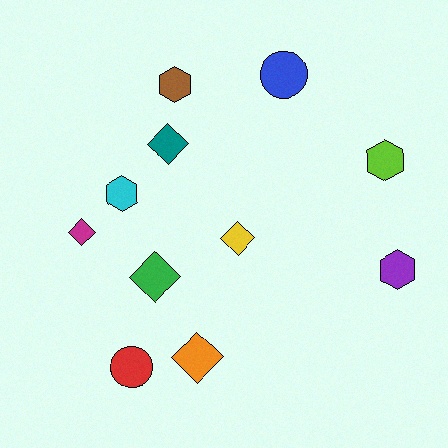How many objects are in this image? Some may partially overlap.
There are 11 objects.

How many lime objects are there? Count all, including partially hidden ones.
There is 1 lime object.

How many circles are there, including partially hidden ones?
There are 2 circles.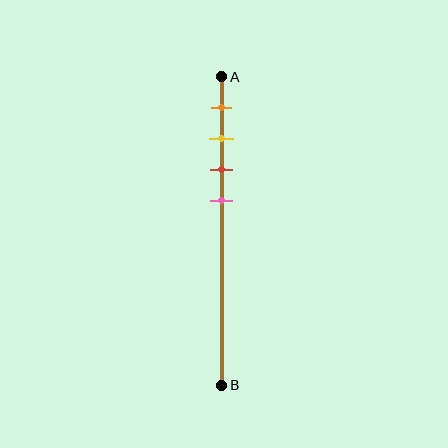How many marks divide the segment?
There are 4 marks dividing the segment.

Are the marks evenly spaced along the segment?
Yes, the marks are approximately evenly spaced.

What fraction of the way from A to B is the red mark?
The red mark is approximately 30% (0.3) of the way from A to B.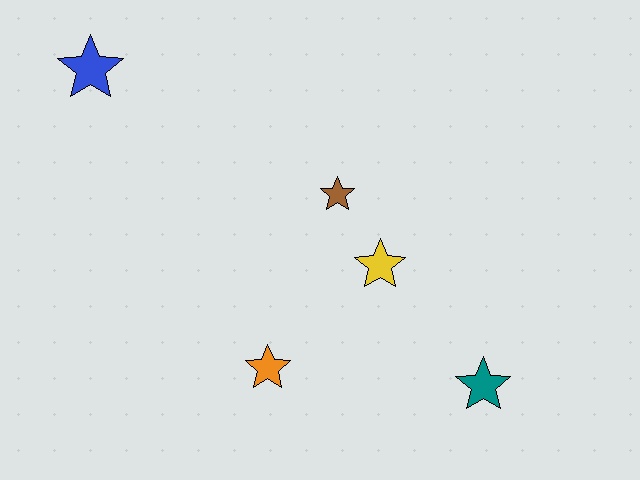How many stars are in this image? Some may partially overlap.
There are 5 stars.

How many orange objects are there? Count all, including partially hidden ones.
There is 1 orange object.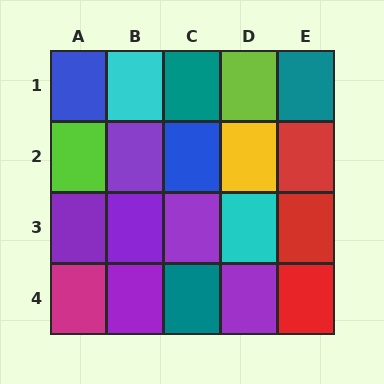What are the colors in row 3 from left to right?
Purple, purple, purple, cyan, red.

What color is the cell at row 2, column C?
Blue.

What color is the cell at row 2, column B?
Purple.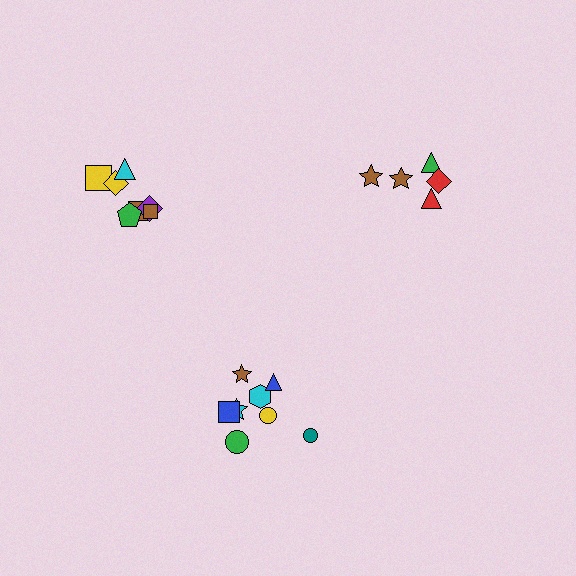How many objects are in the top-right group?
There are 5 objects.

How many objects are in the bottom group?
There are 8 objects.